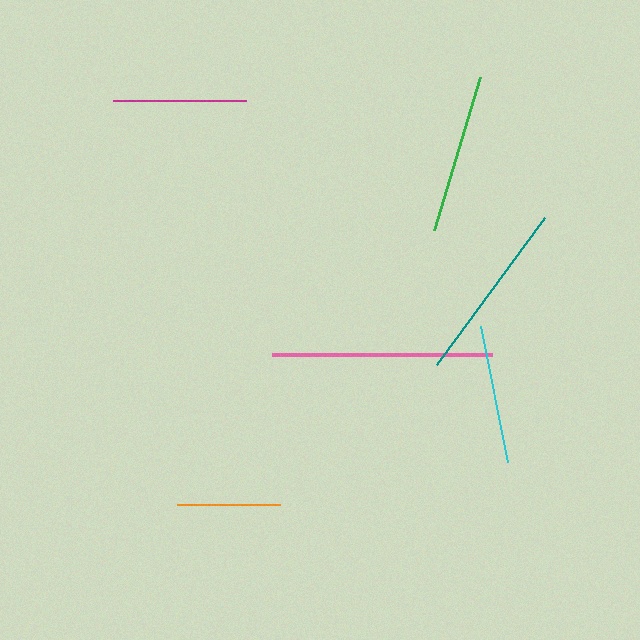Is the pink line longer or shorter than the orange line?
The pink line is longer than the orange line.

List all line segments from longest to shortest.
From longest to shortest: pink, teal, green, cyan, magenta, orange.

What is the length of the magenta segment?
The magenta segment is approximately 133 pixels long.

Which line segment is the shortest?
The orange line is the shortest at approximately 103 pixels.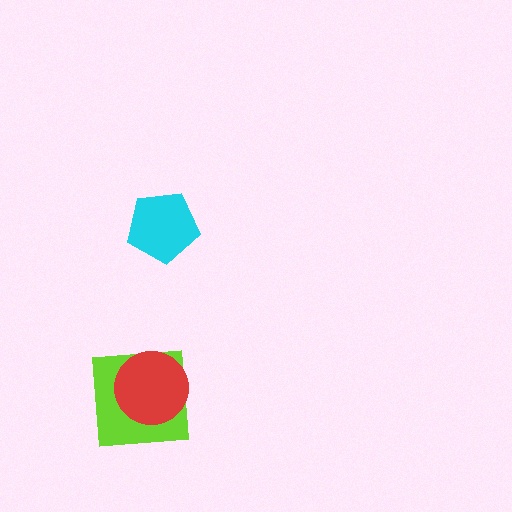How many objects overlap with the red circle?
1 object overlaps with the red circle.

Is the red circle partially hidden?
No, no other shape covers it.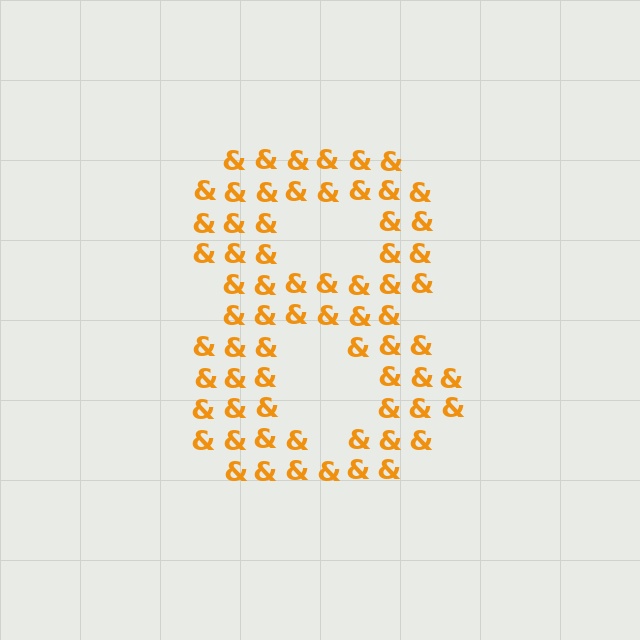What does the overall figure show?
The overall figure shows the digit 8.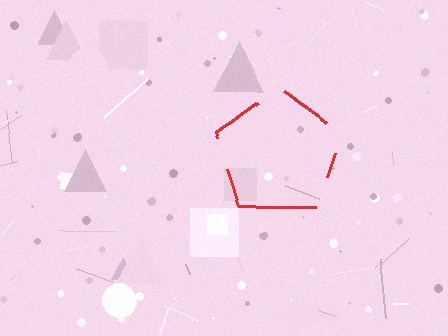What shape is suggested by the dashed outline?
The dashed outline suggests a pentagon.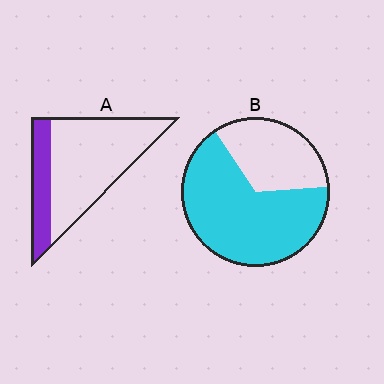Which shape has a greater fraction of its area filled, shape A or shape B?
Shape B.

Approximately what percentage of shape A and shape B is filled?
A is approximately 25% and B is approximately 65%.